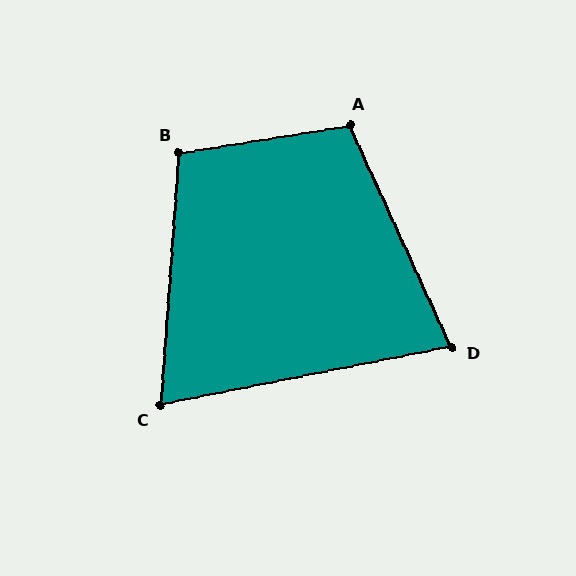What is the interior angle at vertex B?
Approximately 103 degrees (obtuse).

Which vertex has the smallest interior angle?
C, at approximately 74 degrees.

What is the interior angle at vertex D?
Approximately 77 degrees (acute).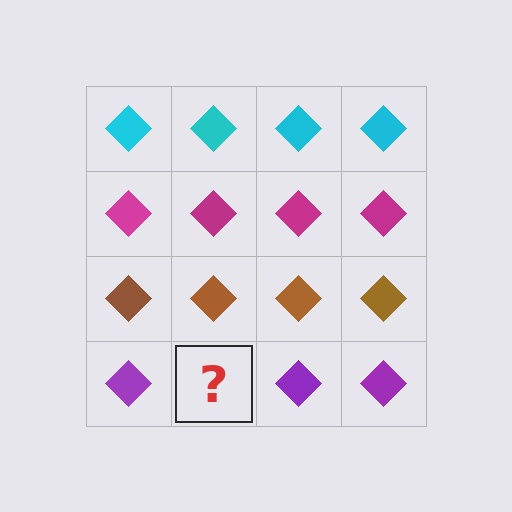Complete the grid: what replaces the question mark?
The question mark should be replaced with a purple diamond.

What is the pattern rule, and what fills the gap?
The rule is that each row has a consistent color. The gap should be filled with a purple diamond.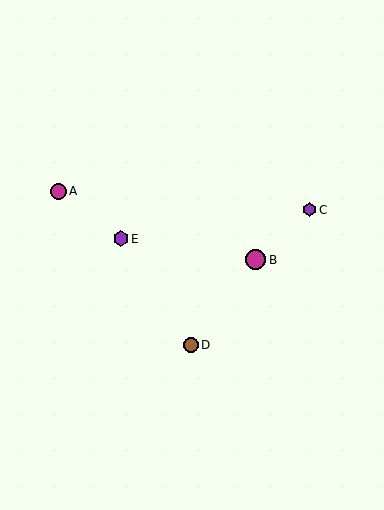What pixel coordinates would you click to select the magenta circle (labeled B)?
Click at (256, 260) to select the magenta circle B.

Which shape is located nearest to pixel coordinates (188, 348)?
The brown circle (labeled D) at (191, 345) is nearest to that location.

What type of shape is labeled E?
Shape E is a purple hexagon.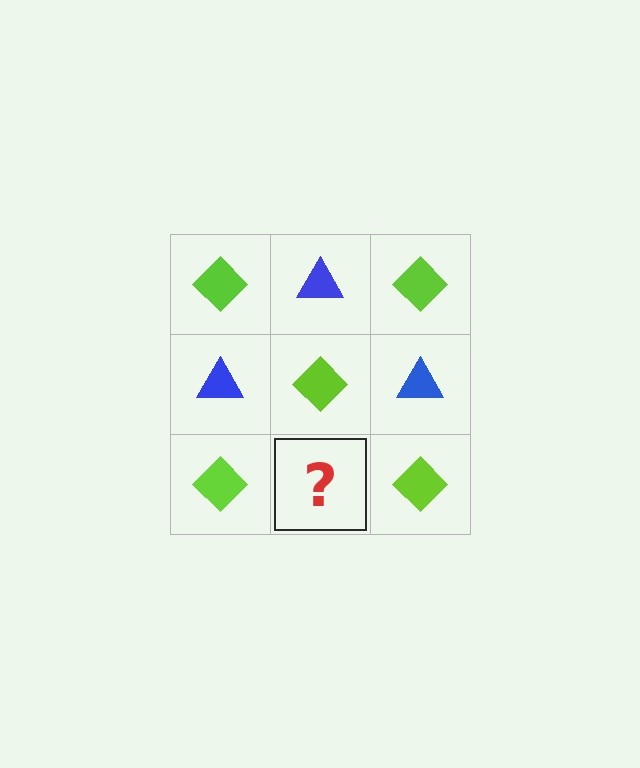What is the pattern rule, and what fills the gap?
The rule is that it alternates lime diamond and blue triangle in a checkerboard pattern. The gap should be filled with a blue triangle.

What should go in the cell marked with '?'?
The missing cell should contain a blue triangle.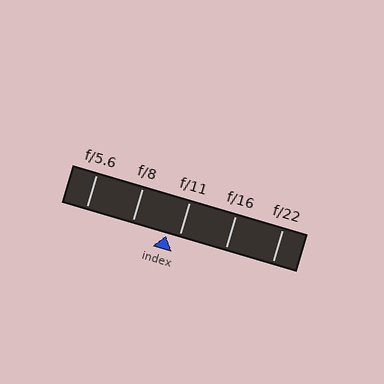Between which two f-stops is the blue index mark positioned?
The index mark is between f/8 and f/11.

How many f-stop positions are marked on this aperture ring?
There are 5 f-stop positions marked.